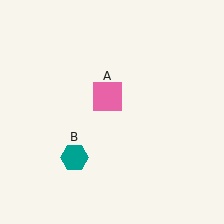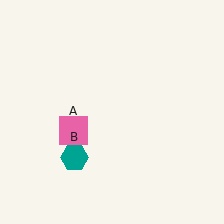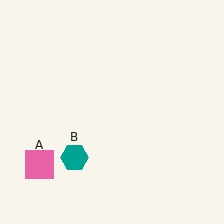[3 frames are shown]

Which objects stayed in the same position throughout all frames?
Teal hexagon (object B) remained stationary.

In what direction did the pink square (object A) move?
The pink square (object A) moved down and to the left.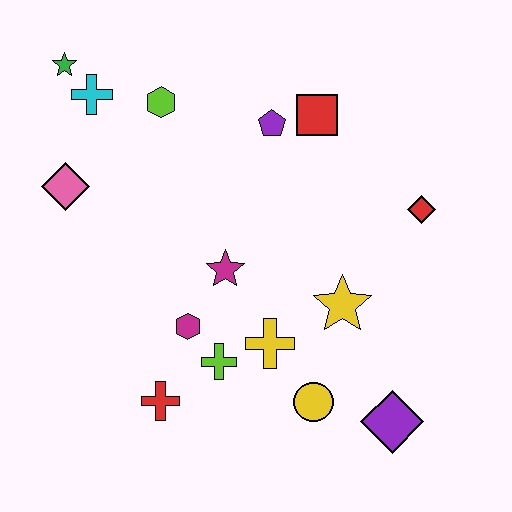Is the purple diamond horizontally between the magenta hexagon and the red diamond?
Yes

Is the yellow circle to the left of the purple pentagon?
No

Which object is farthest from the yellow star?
The green star is farthest from the yellow star.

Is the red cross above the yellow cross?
No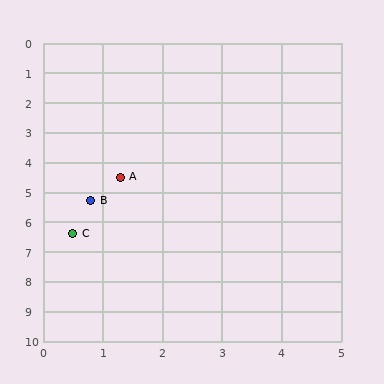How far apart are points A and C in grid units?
Points A and C are about 2.1 grid units apart.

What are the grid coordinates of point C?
Point C is at approximately (0.5, 6.4).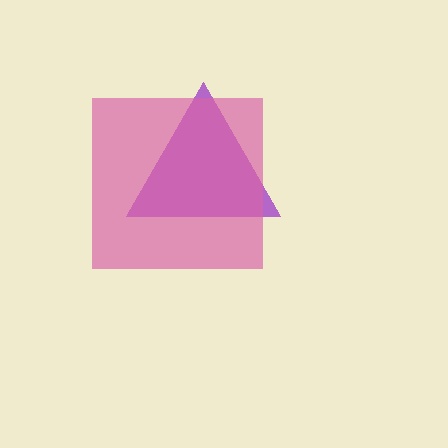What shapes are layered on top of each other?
The layered shapes are: a purple triangle, a pink square.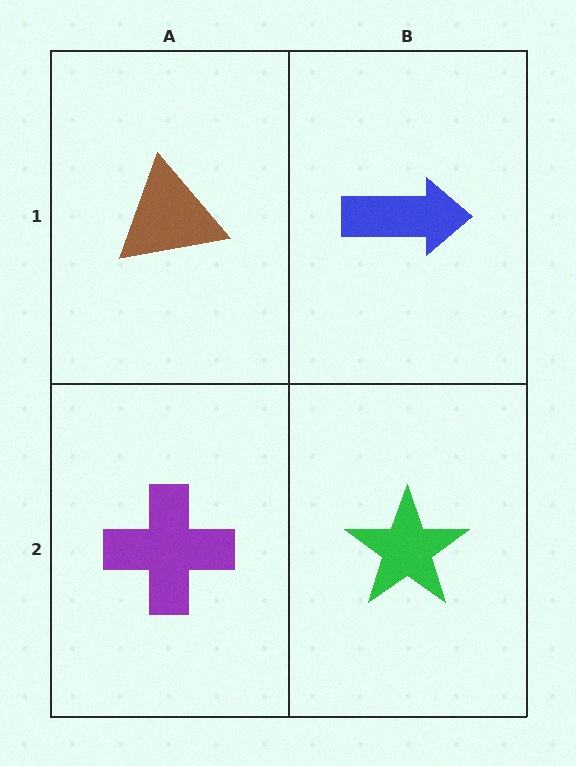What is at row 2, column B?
A green star.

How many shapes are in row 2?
2 shapes.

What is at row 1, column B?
A blue arrow.